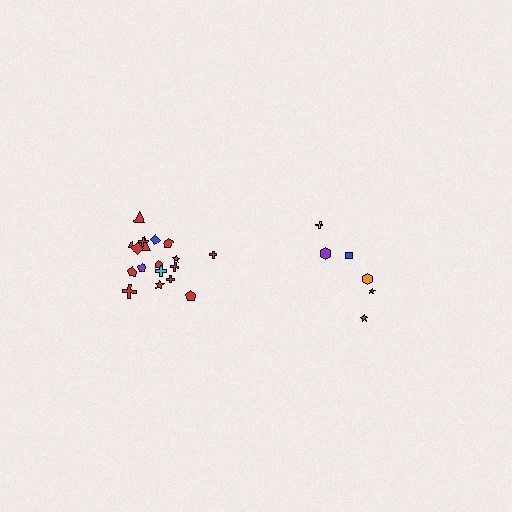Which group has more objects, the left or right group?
The left group.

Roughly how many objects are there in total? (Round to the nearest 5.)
Roughly 25 objects in total.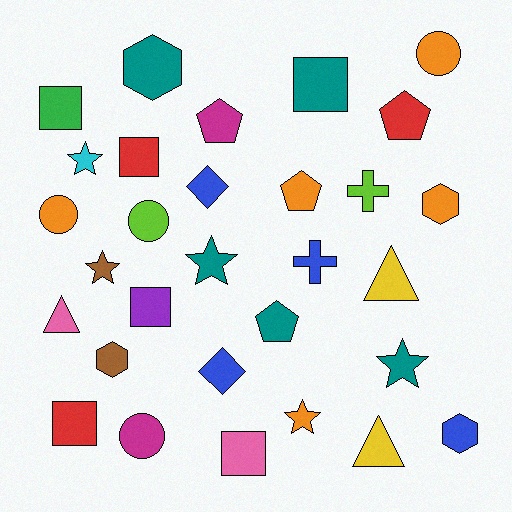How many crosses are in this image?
There are 2 crosses.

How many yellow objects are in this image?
There are 2 yellow objects.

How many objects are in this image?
There are 30 objects.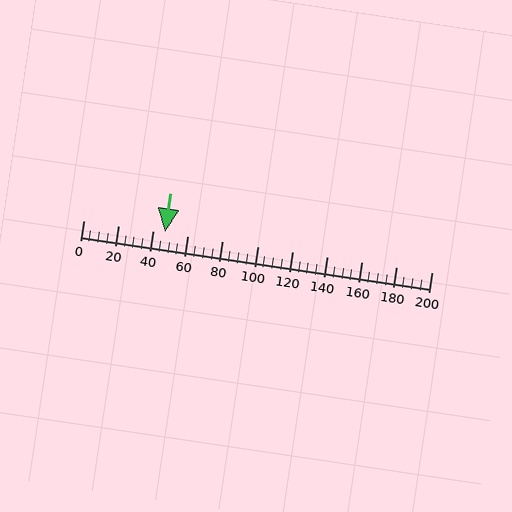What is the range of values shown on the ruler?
The ruler shows values from 0 to 200.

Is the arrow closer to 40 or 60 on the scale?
The arrow is closer to 40.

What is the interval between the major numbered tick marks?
The major tick marks are spaced 20 units apart.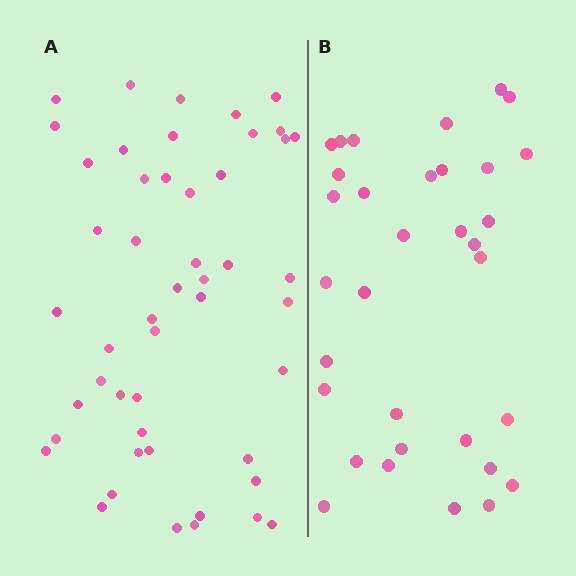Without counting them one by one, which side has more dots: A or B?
Region A (the left region) has more dots.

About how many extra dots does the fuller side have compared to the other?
Region A has approximately 15 more dots than region B.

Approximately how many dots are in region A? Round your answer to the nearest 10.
About 50 dots. (The exact count is 49, which rounds to 50.)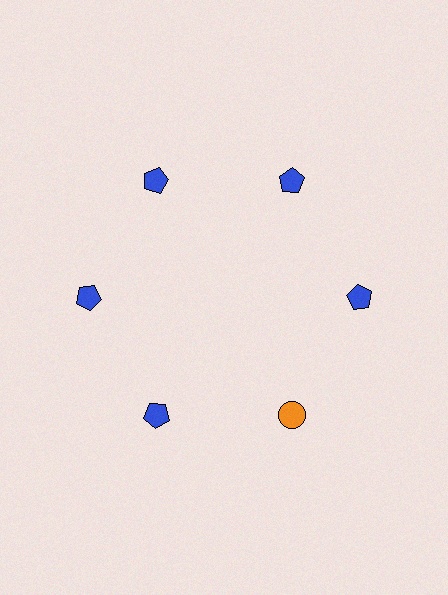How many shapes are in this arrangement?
There are 6 shapes arranged in a ring pattern.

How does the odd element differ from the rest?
It differs in both color (orange instead of blue) and shape (circle instead of pentagon).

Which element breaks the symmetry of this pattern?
The orange circle at roughly the 5 o'clock position breaks the symmetry. All other shapes are blue pentagons.